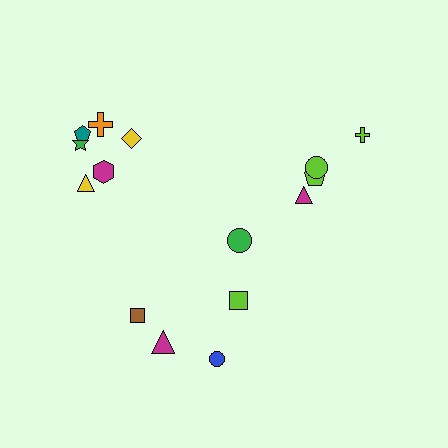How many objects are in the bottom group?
There are 5 objects.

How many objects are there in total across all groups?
There are 15 objects.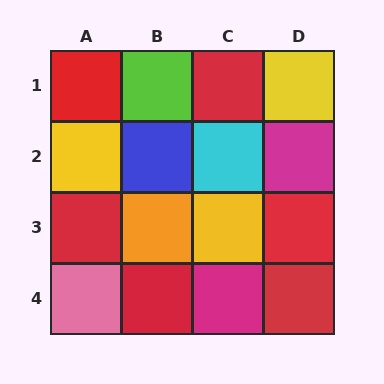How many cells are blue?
1 cell is blue.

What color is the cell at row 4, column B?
Red.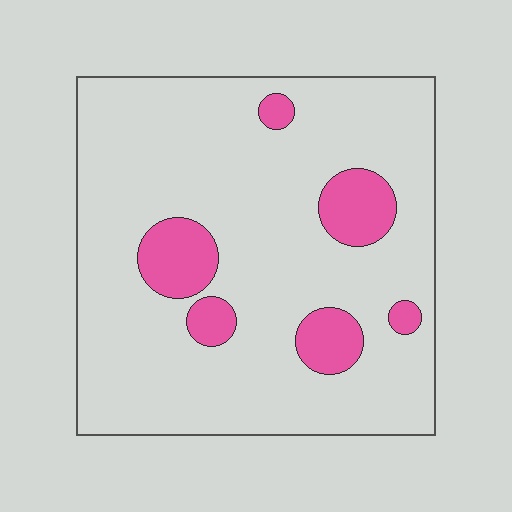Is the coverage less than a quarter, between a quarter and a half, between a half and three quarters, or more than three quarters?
Less than a quarter.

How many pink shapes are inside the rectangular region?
6.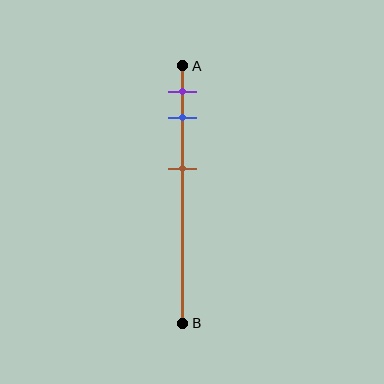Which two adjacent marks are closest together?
The purple and blue marks are the closest adjacent pair.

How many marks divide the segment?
There are 3 marks dividing the segment.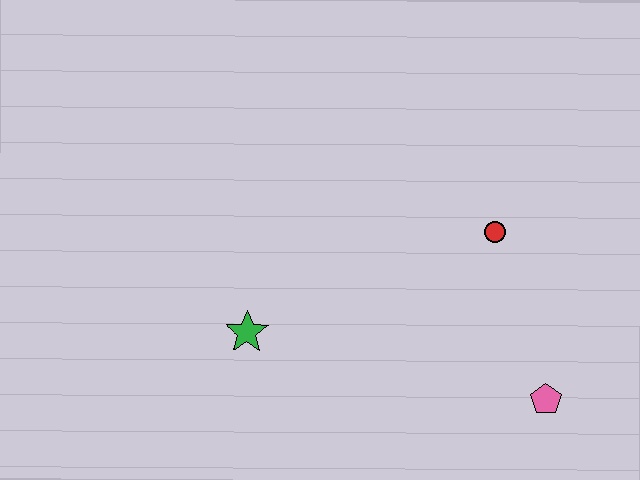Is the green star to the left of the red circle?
Yes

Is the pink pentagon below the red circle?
Yes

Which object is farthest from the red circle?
The green star is farthest from the red circle.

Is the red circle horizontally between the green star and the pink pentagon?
Yes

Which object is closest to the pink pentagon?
The red circle is closest to the pink pentagon.